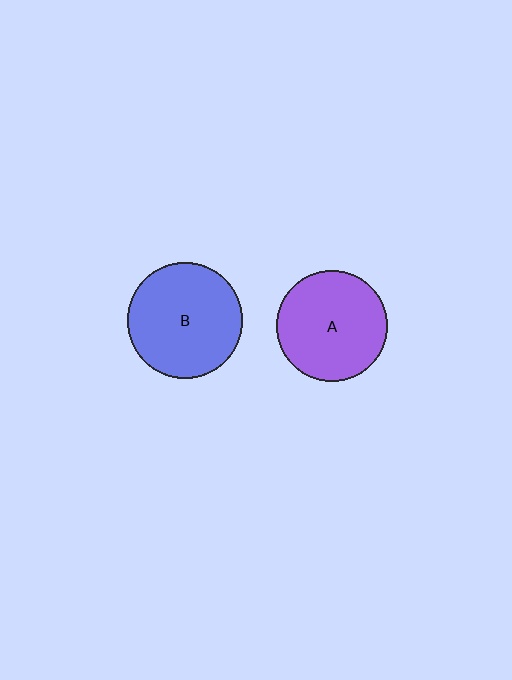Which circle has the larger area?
Circle B (blue).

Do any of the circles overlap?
No, none of the circles overlap.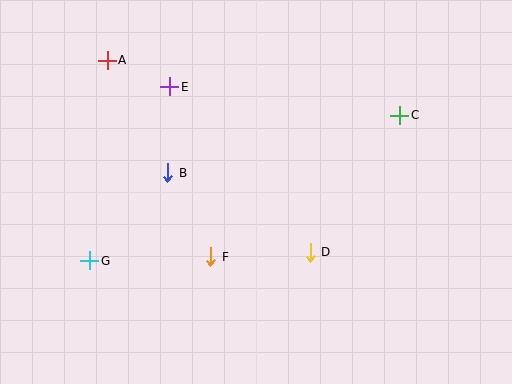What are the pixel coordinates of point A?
Point A is at (107, 60).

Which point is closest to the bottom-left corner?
Point G is closest to the bottom-left corner.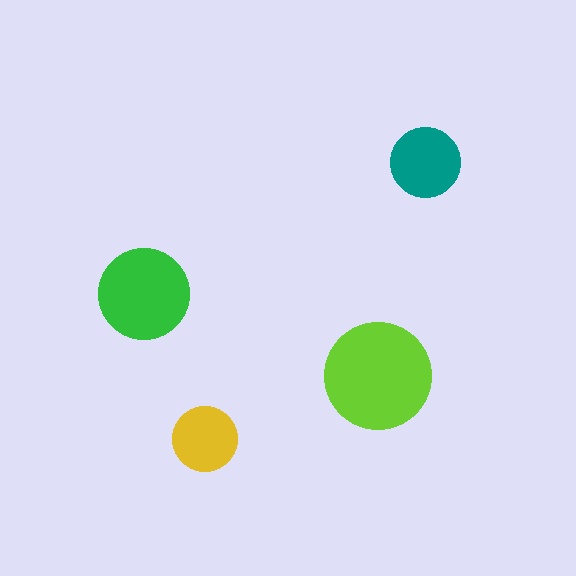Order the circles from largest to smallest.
the lime one, the green one, the teal one, the yellow one.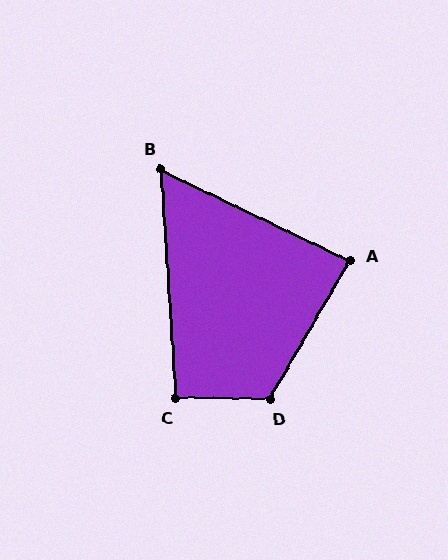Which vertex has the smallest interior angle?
B, at approximately 60 degrees.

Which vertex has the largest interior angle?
D, at approximately 120 degrees.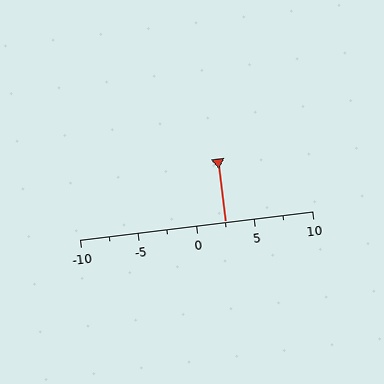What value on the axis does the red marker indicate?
The marker indicates approximately 2.5.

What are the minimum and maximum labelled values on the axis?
The axis runs from -10 to 10.